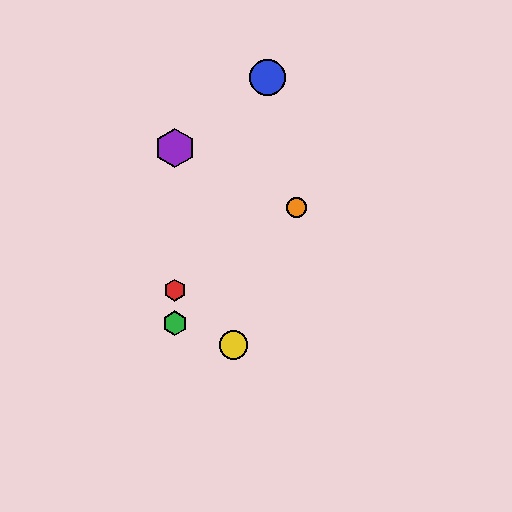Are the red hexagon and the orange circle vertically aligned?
No, the red hexagon is at x≈175 and the orange circle is at x≈296.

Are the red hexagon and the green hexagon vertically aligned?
Yes, both are at x≈175.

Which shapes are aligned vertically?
The red hexagon, the green hexagon, the purple hexagon are aligned vertically.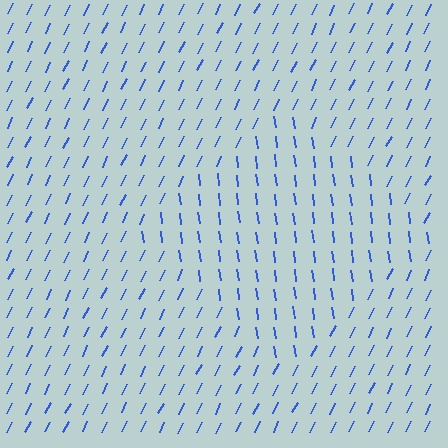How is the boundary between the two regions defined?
The boundary is defined purely by a change in line orientation (approximately 34 degrees difference). All lines are the same color and thickness.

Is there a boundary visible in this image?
Yes, there is a texture boundary formed by a change in line orientation.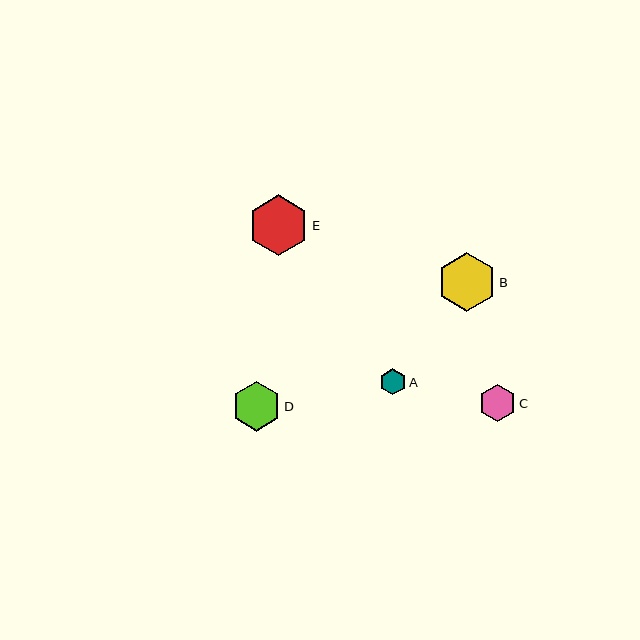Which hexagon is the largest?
Hexagon E is the largest with a size of approximately 61 pixels.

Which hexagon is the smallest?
Hexagon A is the smallest with a size of approximately 26 pixels.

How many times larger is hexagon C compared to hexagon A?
Hexagon C is approximately 1.4 times the size of hexagon A.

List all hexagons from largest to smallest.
From largest to smallest: E, B, D, C, A.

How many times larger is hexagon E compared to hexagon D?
Hexagon E is approximately 1.2 times the size of hexagon D.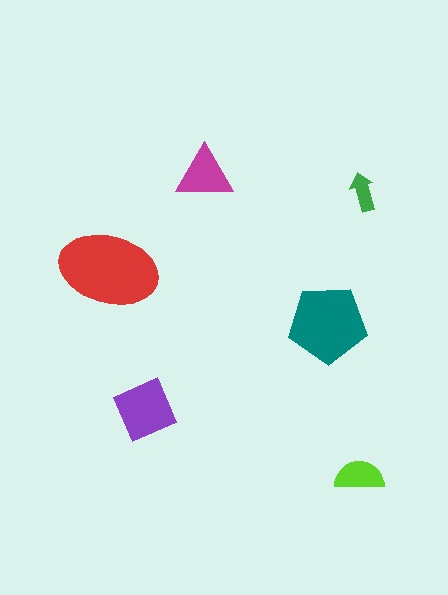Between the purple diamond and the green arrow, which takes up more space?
The purple diamond.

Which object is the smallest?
The green arrow.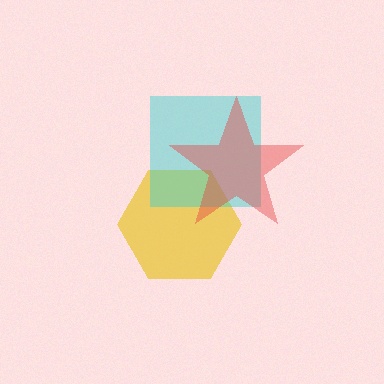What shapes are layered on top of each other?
The layered shapes are: a yellow hexagon, a cyan square, a red star.